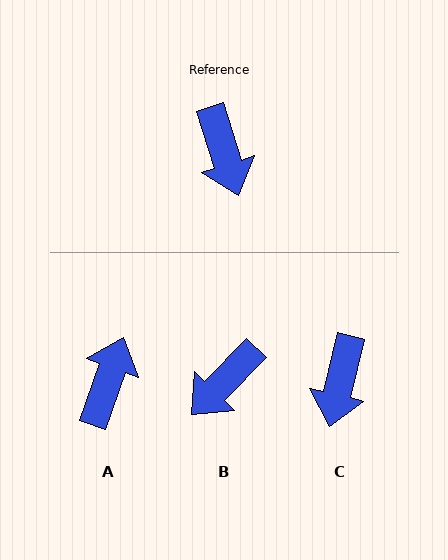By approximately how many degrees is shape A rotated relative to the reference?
Approximately 143 degrees counter-clockwise.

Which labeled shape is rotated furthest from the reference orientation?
A, about 143 degrees away.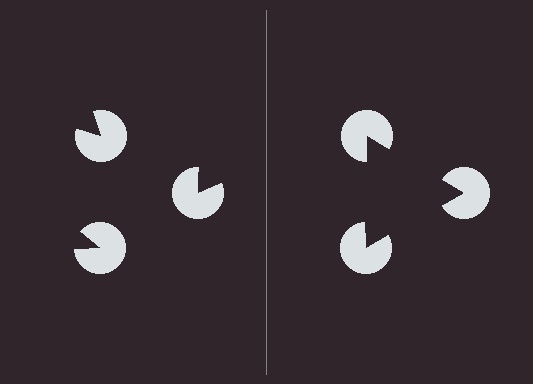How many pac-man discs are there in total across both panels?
6 — 3 on each side.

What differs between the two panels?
The pac-man discs are positioned identically on both sides; only the wedge orientations differ. On the right they align to a triangle; on the left they are misaligned.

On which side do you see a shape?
An illusory triangle appears on the right side. On the left side the wedge cuts are rotated, so no coherent shape forms.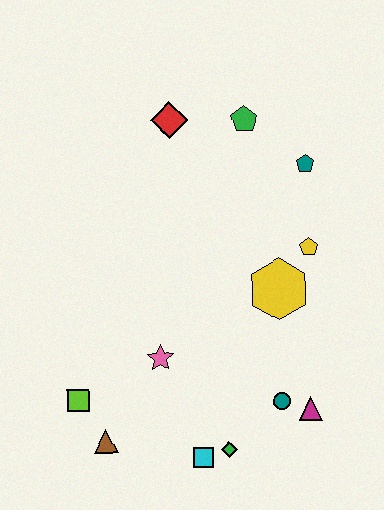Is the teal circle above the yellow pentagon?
No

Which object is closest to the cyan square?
The green diamond is closest to the cyan square.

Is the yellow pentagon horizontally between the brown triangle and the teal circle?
No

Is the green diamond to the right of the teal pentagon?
No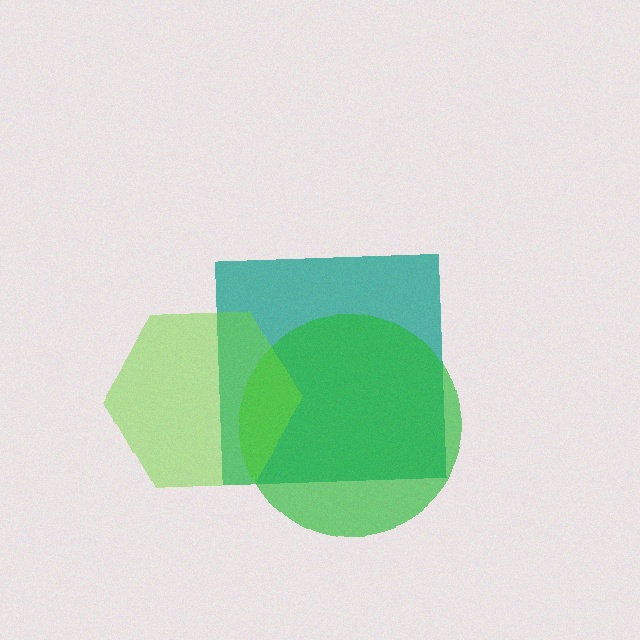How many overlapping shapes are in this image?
There are 3 overlapping shapes in the image.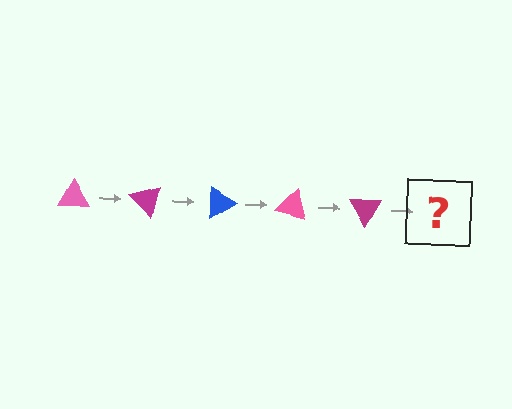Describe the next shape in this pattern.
It should be a blue triangle, rotated 225 degrees from the start.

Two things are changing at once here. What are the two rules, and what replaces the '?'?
The two rules are that it rotates 45 degrees each step and the color cycles through pink, magenta, and blue. The '?' should be a blue triangle, rotated 225 degrees from the start.